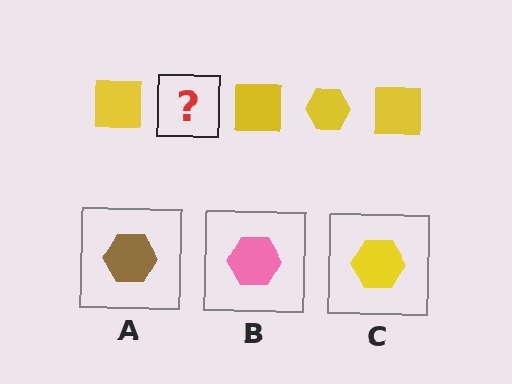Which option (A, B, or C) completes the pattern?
C.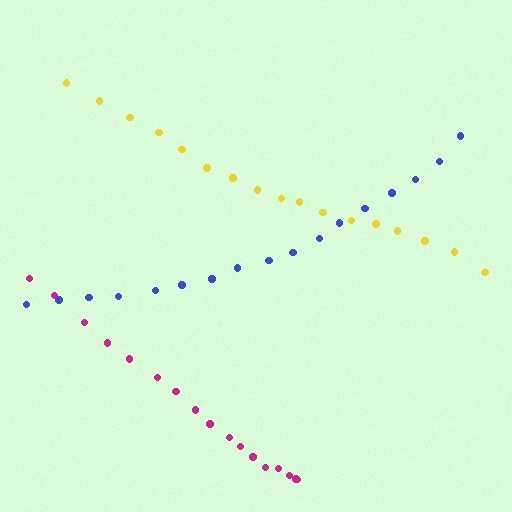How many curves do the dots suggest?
There are 3 distinct paths.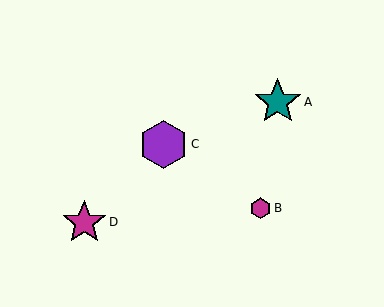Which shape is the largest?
The purple hexagon (labeled C) is the largest.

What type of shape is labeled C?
Shape C is a purple hexagon.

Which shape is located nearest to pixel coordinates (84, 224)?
The magenta star (labeled D) at (84, 222) is nearest to that location.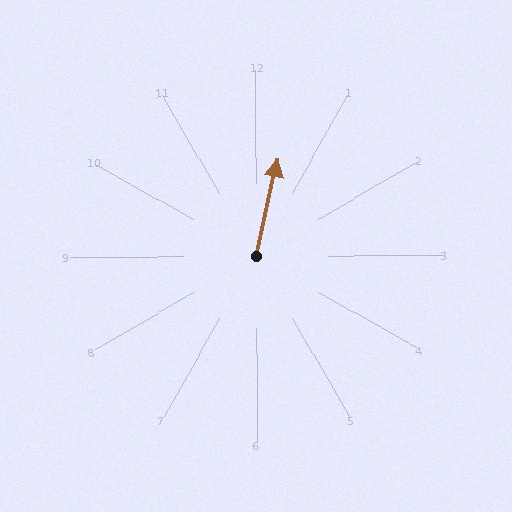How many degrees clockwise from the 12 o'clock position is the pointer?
Approximately 13 degrees.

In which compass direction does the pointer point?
North.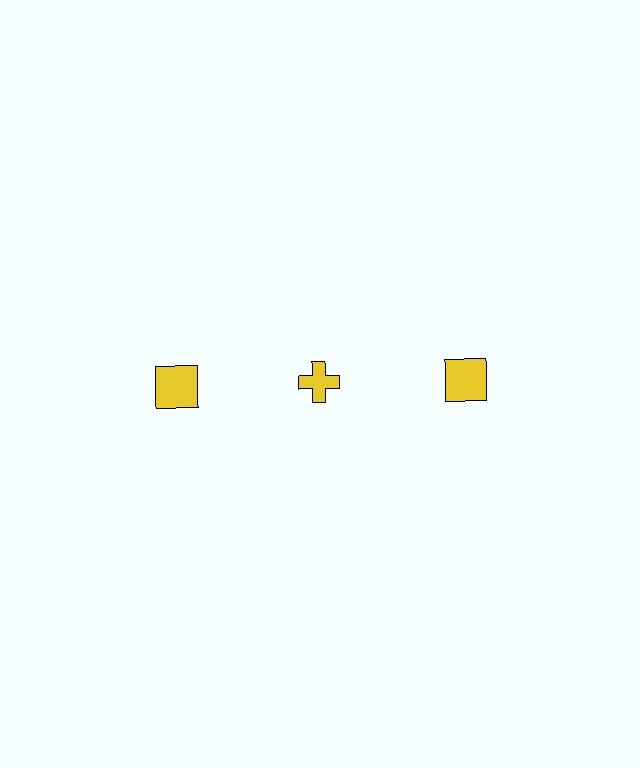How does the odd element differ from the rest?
It has a different shape: cross instead of square.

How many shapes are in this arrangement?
There are 3 shapes arranged in a grid pattern.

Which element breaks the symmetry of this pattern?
The yellow cross in the top row, second from left column breaks the symmetry. All other shapes are yellow squares.